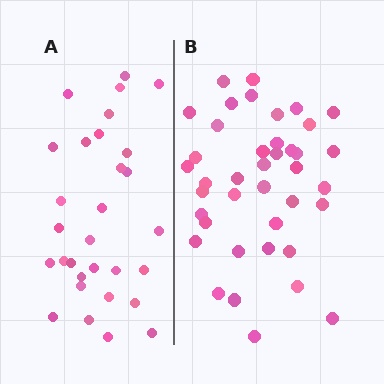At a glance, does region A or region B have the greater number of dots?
Region B (the right region) has more dots.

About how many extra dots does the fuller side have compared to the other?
Region B has roughly 10 or so more dots than region A.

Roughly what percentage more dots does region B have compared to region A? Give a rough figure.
About 35% more.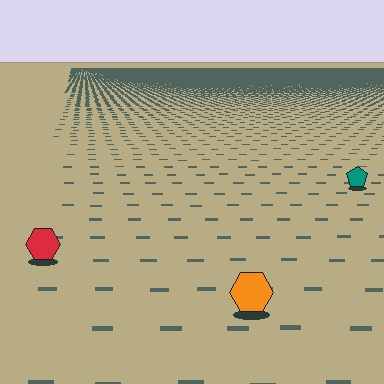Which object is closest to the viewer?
The orange hexagon is closest. The texture marks near it are larger and more spread out.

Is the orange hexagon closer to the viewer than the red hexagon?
Yes. The orange hexagon is closer — you can tell from the texture gradient: the ground texture is coarser near it.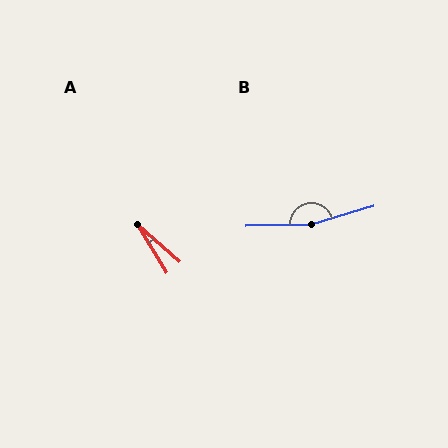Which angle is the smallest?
A, at approximately 17 degrees.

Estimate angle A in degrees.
Approximately 17 degrees.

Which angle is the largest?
B, at approximately 165 degrees.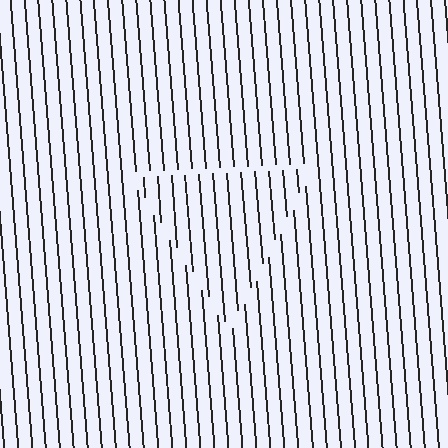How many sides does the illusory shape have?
3 sides — the line-ends trace a triangle.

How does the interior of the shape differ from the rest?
The interior of the shape contains the same grating, shifted by half a period — the contour is defined by the phase discontinuity where line-ends from the inner and outer gratings abut.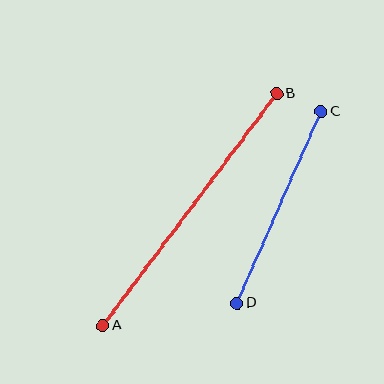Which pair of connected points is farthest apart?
Points A and B are farthest apart.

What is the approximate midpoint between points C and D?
The midpoint is at approximately (279, 207) pixels.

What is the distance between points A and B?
The distance is approximately 290 pixels.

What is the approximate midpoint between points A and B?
The midpoint is at approximately (190, 209) pixels.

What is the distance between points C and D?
The distance is approximately 209 pixels.